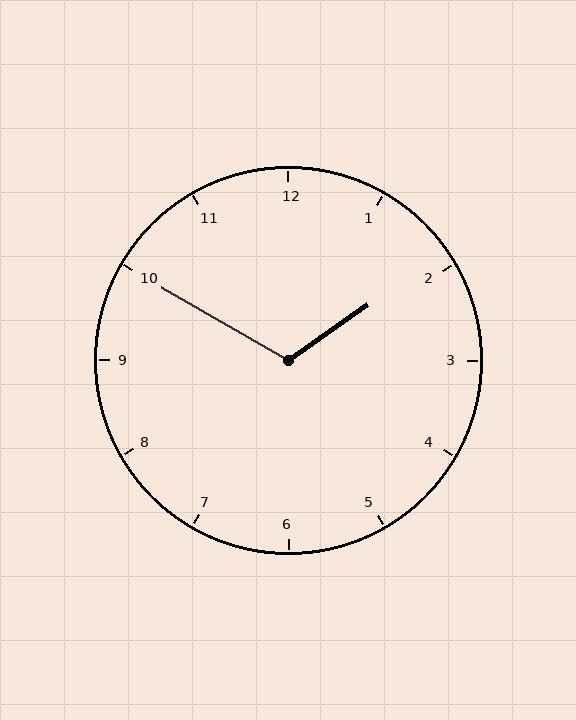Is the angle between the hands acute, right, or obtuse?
It is obtuse.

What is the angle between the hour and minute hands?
Approximately 115 degrees.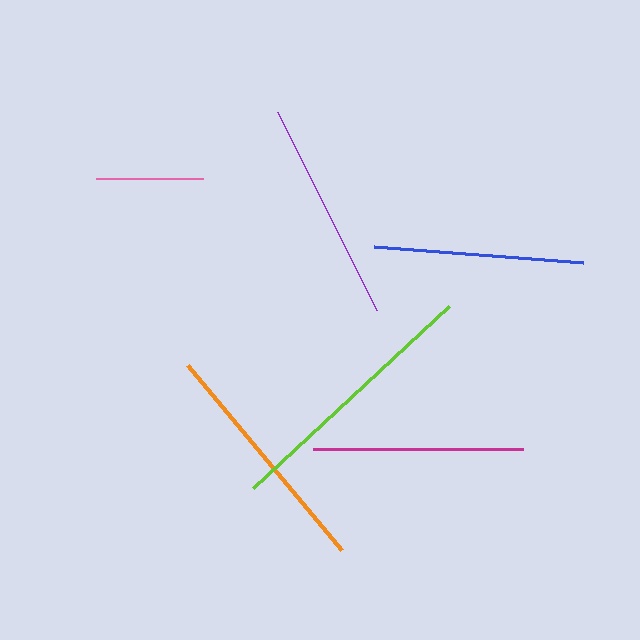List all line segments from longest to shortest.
From longest to shortest: lime, orange, purple, magenta, blue, pink.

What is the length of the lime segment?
The lime segment is approximately 268 pixels long.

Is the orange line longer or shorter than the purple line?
The orange line is longer than the purple line.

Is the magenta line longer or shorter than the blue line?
The magenta line is longer than the blue line.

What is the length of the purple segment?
The purple segment is approximately 222 pixels long.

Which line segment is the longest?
The lime line is the longest at approximately 268 pixels.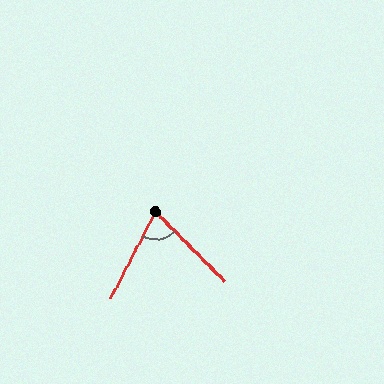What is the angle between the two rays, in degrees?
Approximately 72 degrees.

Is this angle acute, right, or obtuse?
It is acute.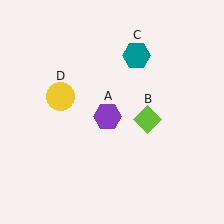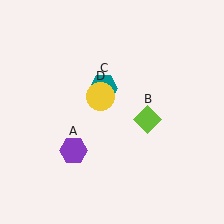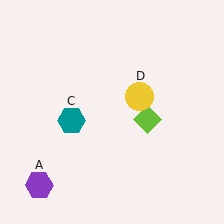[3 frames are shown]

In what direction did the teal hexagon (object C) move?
The teal hexagon (object C) moved down and to the left.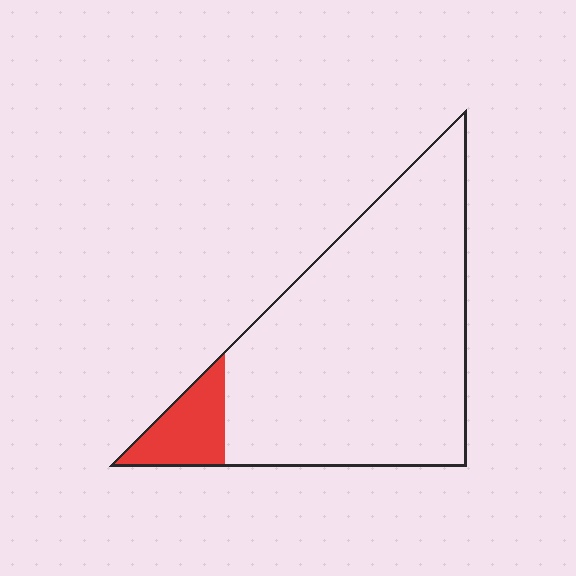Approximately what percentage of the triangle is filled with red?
Approximately 10%.